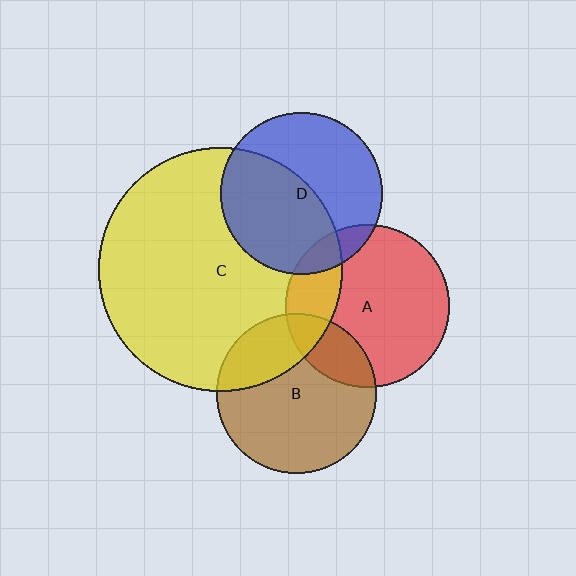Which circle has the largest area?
Circle C (yellow).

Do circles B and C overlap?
Yes.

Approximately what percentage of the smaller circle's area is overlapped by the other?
Approximately 25%.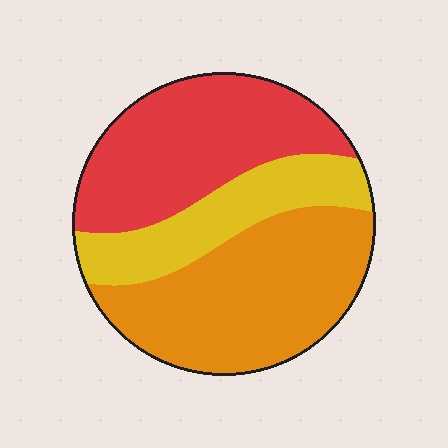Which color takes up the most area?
Orange, at roughly 40%.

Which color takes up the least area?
Yellow, at roughly 20%.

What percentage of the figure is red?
Red covers about 35% of the figure.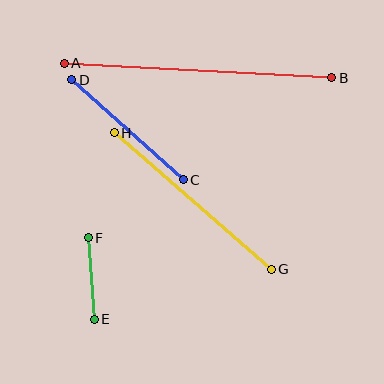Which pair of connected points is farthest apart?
Points A and B are farthest apart.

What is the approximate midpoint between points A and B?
The midpoint is at approximately (198, 71) pixels.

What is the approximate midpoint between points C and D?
The midpoint is at approximately (128, 130) pixels.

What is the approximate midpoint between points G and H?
The midpoint is at approximately (193, 201) pixels.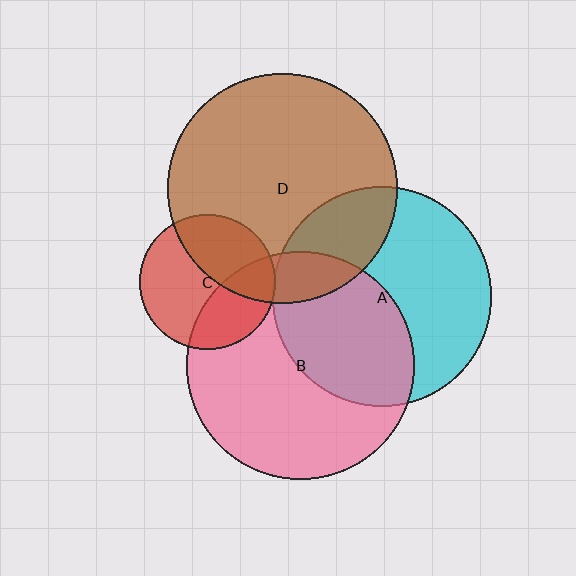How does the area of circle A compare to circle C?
Approximately 2.6 times.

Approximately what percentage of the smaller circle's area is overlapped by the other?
Approximately 40%.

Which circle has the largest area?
Circle D (brown).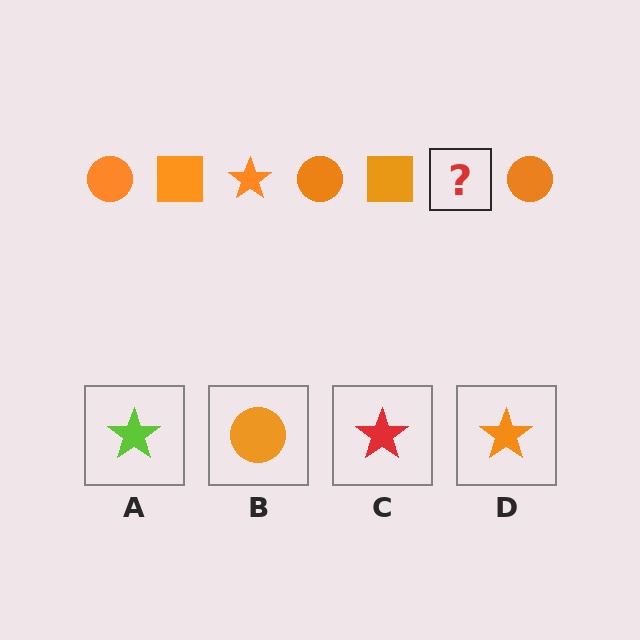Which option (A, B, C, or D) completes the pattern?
D.